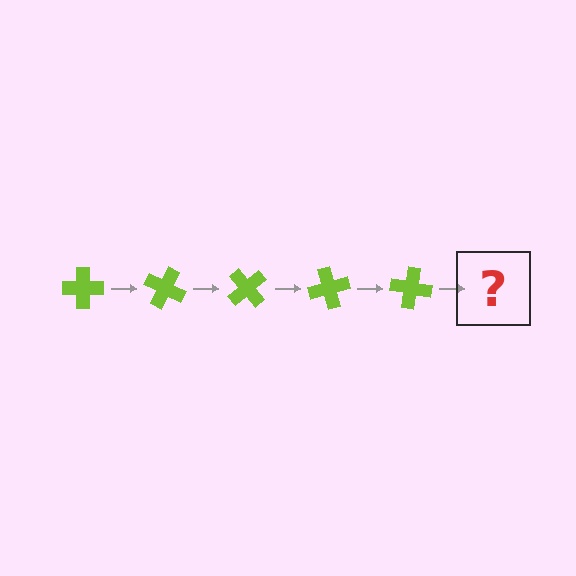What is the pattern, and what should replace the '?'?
The pattern is that the cross rotates 25 degrees each step. The '?' should be a lime cross rotated 125 degrees.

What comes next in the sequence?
The next element should be a lime cross rotated 125 degrees.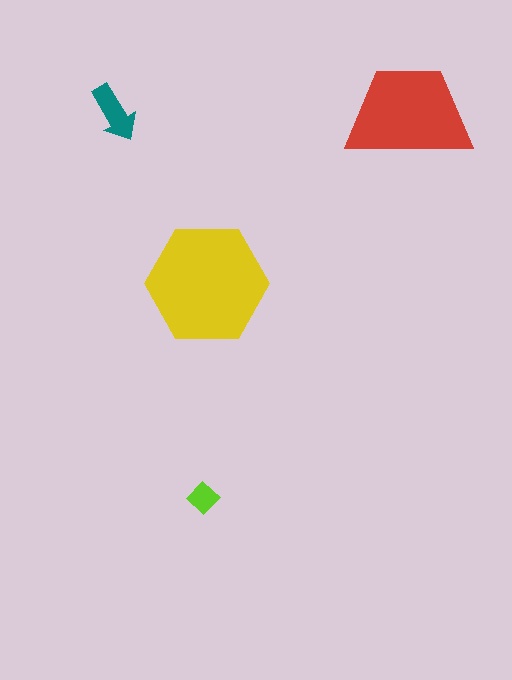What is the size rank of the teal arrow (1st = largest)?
3rd.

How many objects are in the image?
There are 4 objects in the image.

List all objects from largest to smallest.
The yellow hexagon, the red trapezoid, the teal arrow, the lime diamond.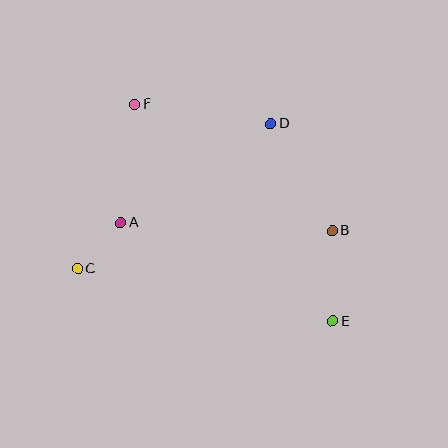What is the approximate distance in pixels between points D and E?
The distance between D and E is approximately 207 pixels.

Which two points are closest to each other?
Points A and C are closest to each other.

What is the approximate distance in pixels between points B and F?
The distance between B and F is approximately 235 pixels.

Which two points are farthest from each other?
Points E and F are farthest from each other.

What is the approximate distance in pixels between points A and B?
The distance between A and B is approximately 212 pixels.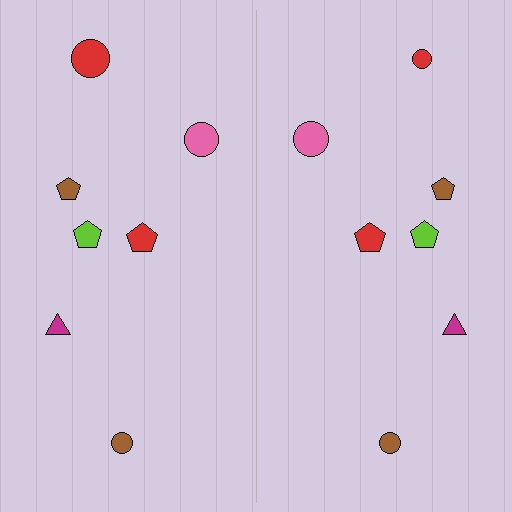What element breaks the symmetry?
The red circle on the right side has a different size than its mirror counterpart.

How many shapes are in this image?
There are 14 shapes in this image.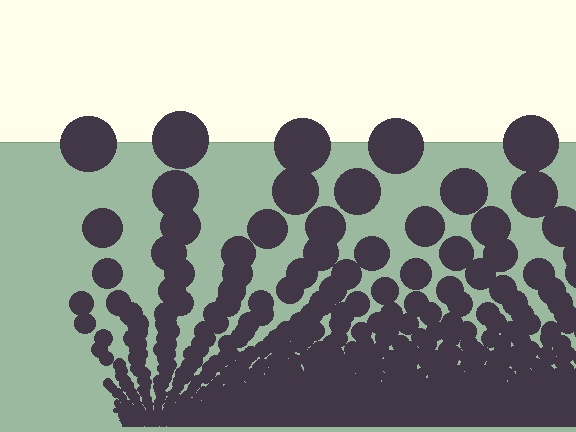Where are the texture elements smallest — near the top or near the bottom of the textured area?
Near the bottom.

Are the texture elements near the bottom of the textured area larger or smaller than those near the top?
Smaller. The gradient is inverted — elements near the bottom are smaller and denser.